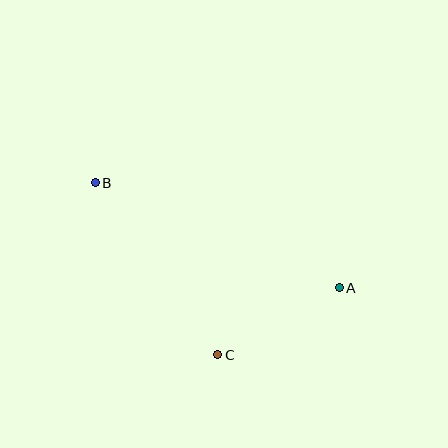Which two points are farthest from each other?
Points A and B are farthest from each other.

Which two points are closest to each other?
Points A and C are closest to each other.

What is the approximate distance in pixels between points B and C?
The distance between B and C is approximately 211 pixels.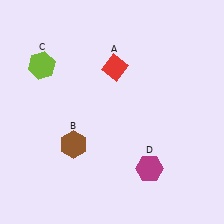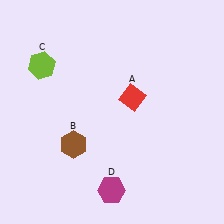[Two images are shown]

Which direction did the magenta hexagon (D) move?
The magenta hexagon (D) moved left.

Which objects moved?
The objects that moved are: the red diamond (A), the magenta hexagon (D).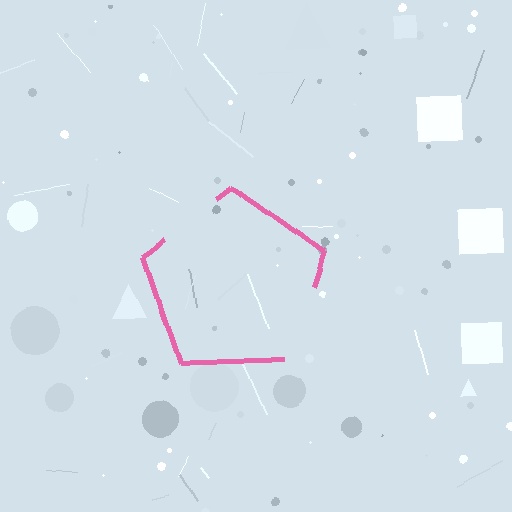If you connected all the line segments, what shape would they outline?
They would outline a pentagon.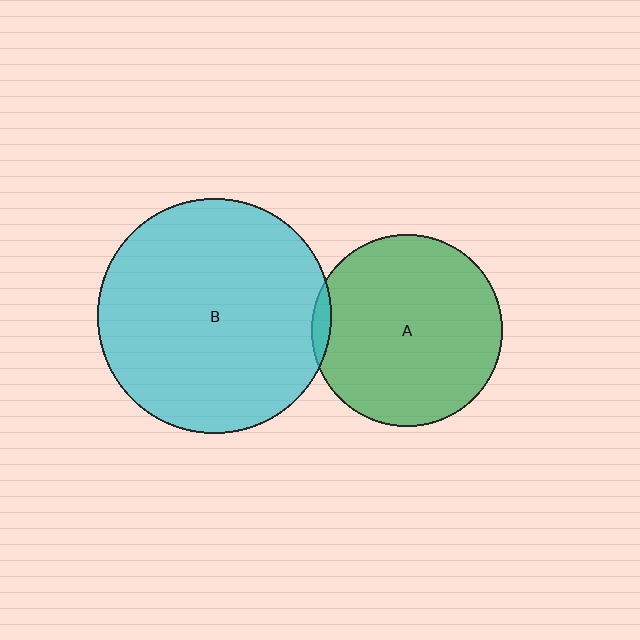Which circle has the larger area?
Circle B (cyan).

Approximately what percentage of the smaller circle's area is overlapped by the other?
Approximately 5%.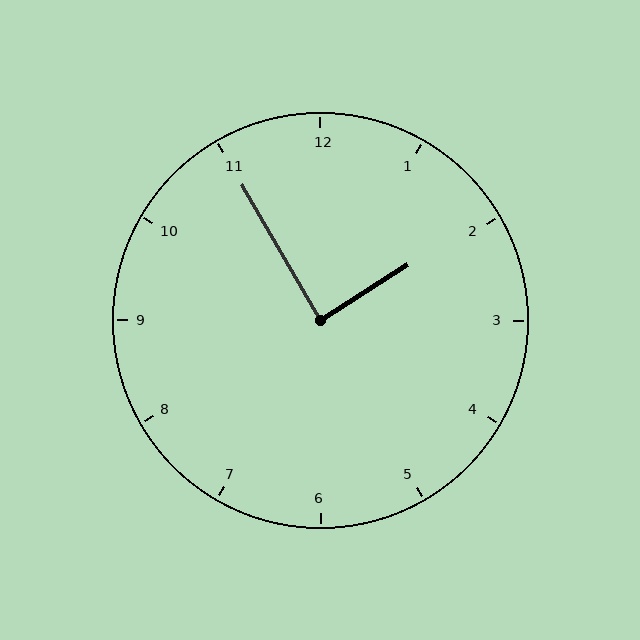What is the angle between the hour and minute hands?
Approximately 88 degrees.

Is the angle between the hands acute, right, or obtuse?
It is right.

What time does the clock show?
1:55.